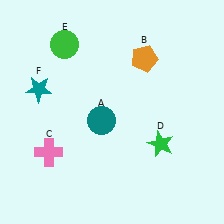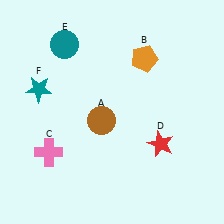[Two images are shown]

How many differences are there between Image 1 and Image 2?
There are 3 differences between the two images.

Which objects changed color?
A changed from teal to brown. D changed from green to red. E changed from green to teal.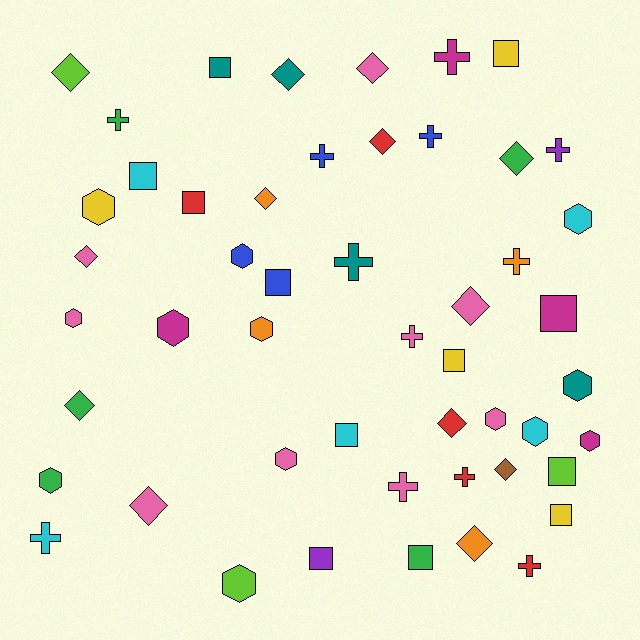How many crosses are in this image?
There are 12 crosses.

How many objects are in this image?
There are 50 objects.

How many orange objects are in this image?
There are 4 orange objects.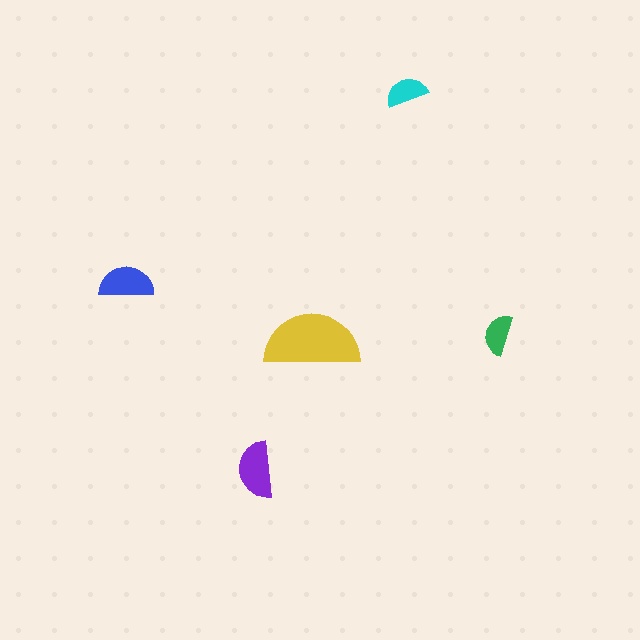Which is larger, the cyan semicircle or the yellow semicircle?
The yellow one.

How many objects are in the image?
There are 5 objects in the image.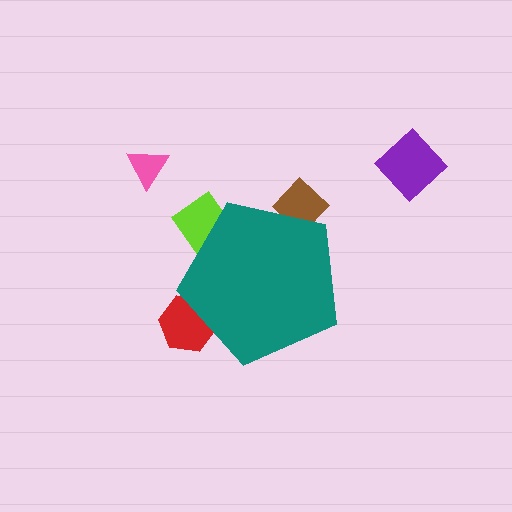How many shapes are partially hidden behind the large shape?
3 shapes are partially hidden.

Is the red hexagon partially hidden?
Yes, the red hexagon is partially hidden behind the teal pentagon.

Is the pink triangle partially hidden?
No, the pink triangle is fully visible.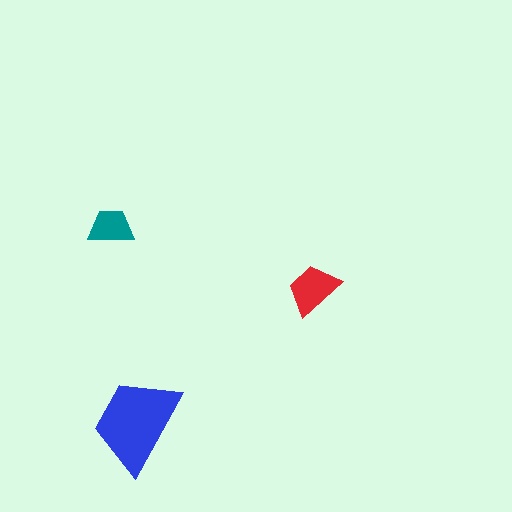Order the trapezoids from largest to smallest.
the blue one, the red one, the teal one.